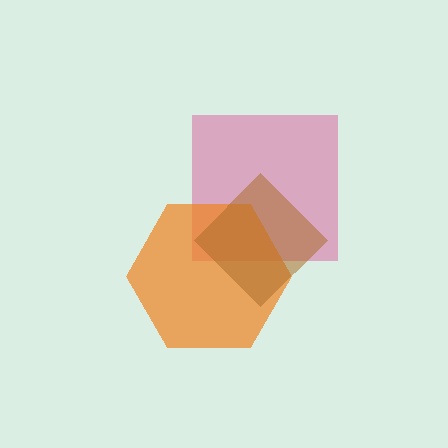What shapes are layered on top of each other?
The layered shapes are: a pink square, an orange hexagon, a brown diamond.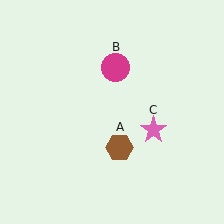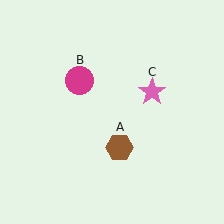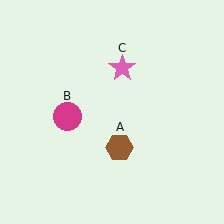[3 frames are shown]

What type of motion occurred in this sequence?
The magenta circle (object B), pink star (object C) rotated counterclockwise around the center of the scene.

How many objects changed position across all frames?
2 objects changed position: magenta circle (object B), pink star (object C).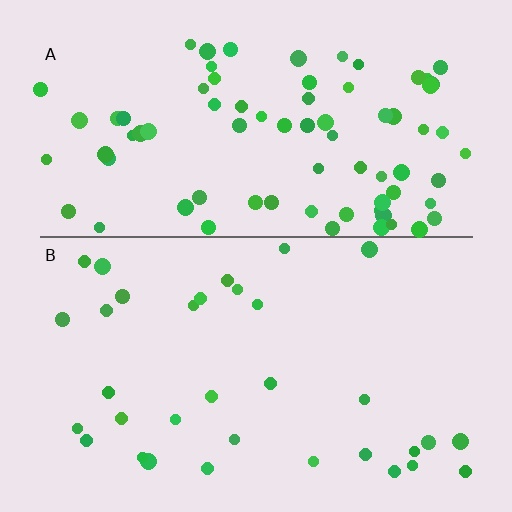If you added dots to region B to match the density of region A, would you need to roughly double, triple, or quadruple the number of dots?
Approximately double.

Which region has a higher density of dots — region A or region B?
A (the top).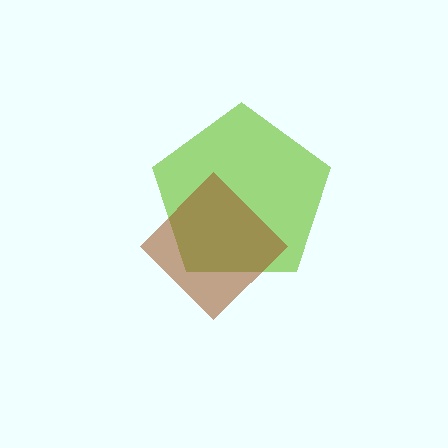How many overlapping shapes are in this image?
There are 2 overlapping shapes in the image.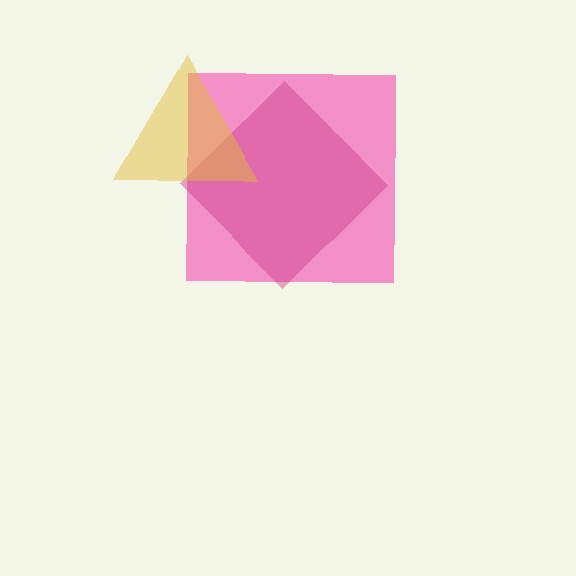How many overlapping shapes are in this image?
There are 3 overlapping shapes in the image.